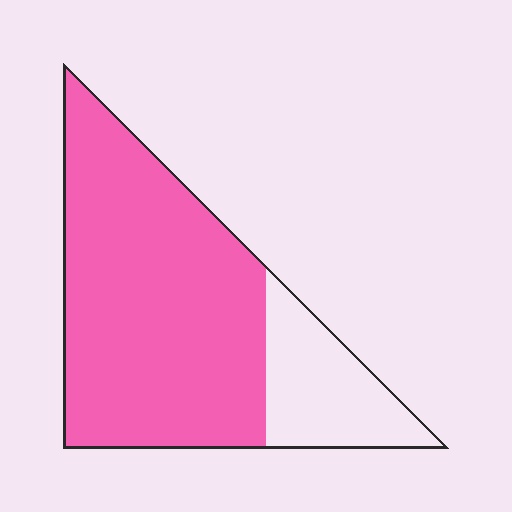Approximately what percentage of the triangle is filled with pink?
Approximately 75%.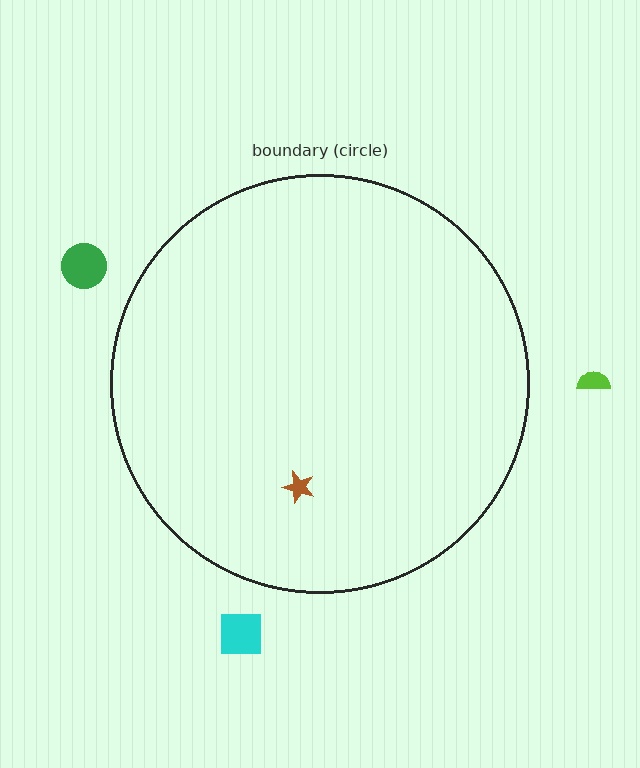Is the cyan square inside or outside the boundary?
Outside.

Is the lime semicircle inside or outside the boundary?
Outside.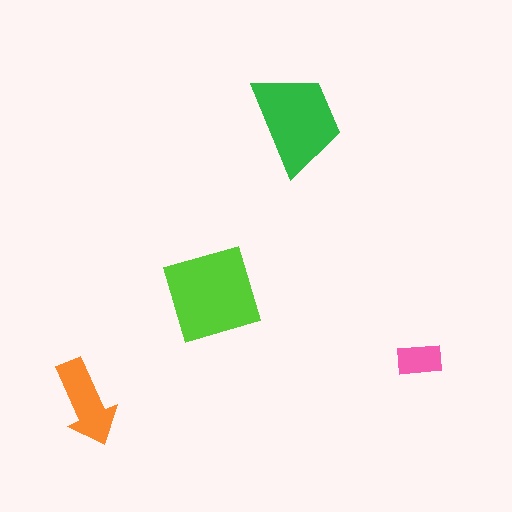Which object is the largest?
The lime square.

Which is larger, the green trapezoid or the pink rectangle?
The green trapezoid.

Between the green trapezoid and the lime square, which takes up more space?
The lime square.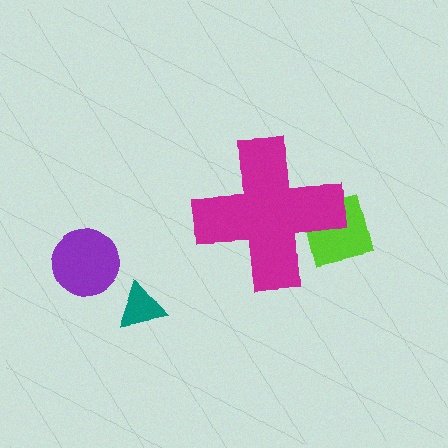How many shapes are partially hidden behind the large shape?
1 shape is partially hidden.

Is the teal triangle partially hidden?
No, the teal triangle is fully visible.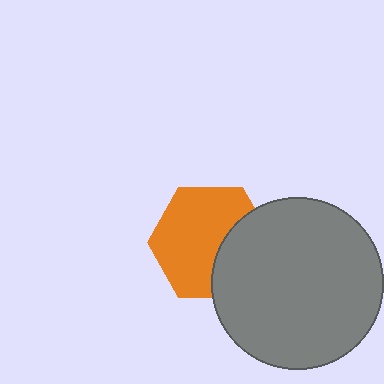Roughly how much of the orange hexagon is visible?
Most of it is visible (roughly 67%).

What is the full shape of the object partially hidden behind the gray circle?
The partially hidden object is an orange hexagon.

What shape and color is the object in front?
The object in front is a gray circle.